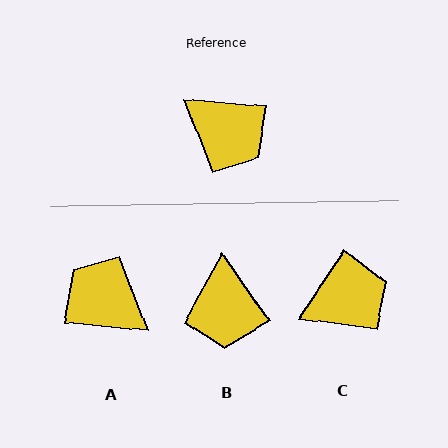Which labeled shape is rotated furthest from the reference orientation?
A, about 179 degrees away.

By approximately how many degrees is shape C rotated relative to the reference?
Approximately 62 degrees counter-clockwise.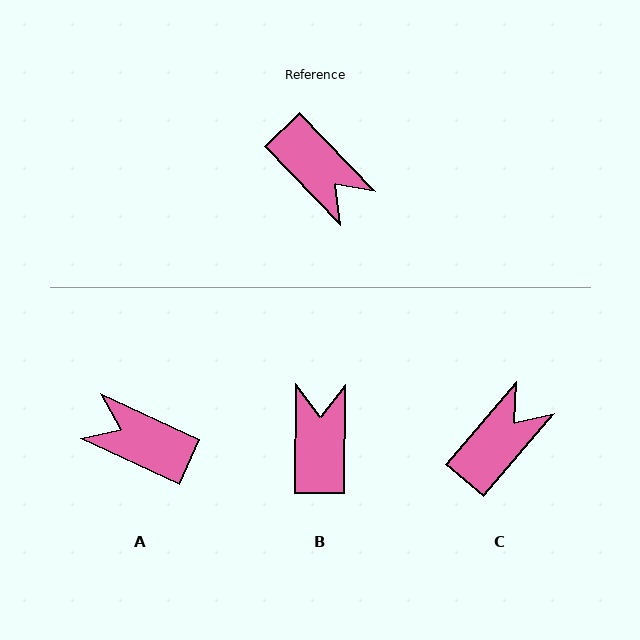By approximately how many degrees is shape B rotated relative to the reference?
Approximately 136 degrees counter-clockwise.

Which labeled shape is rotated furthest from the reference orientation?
A, about 159 degrees away.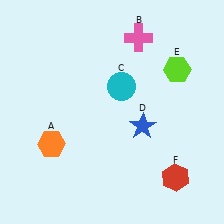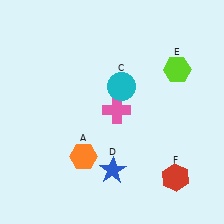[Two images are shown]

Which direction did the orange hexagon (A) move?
The orange hexagon (A) moved right.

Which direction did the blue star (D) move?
The blue star (D) moved down.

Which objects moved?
The objects that moved are: the orange hexagon (A), the pink cross (B), the blue star (D).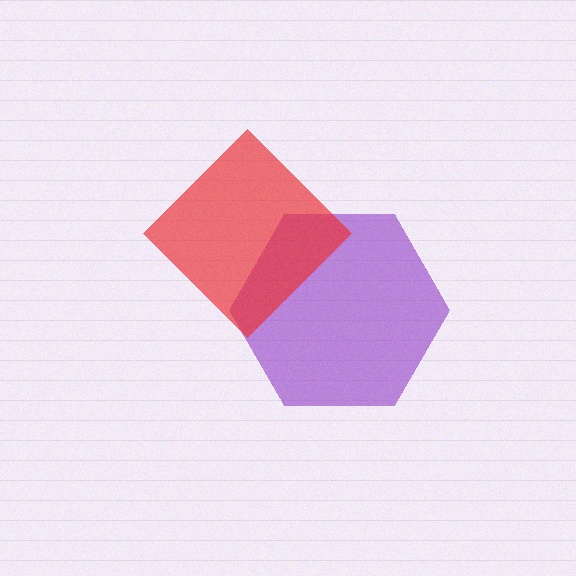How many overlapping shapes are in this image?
There are 2 overlapping shapes in the image.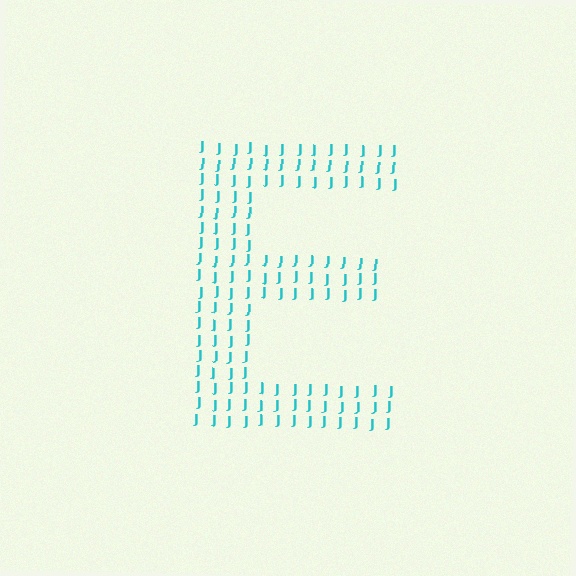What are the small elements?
The small elements are letter J's.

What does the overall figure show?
The overall figure shows the letter E.